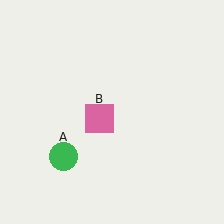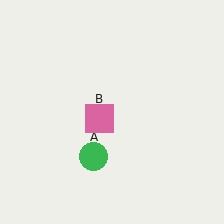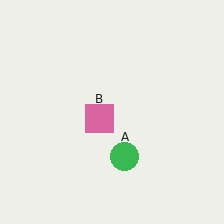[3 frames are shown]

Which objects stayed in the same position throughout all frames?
Pink square (object B) remained stationary.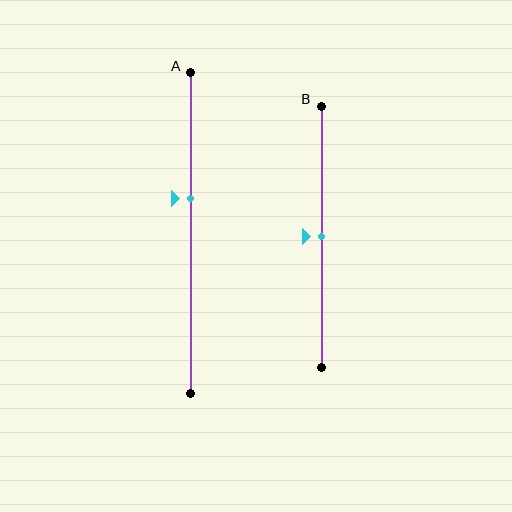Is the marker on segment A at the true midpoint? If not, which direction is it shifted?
No, the marker on segment A is shifted upward by about 11% of the segment length.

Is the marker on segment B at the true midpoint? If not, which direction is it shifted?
Yes, the marker on segment B is at the true midpoint.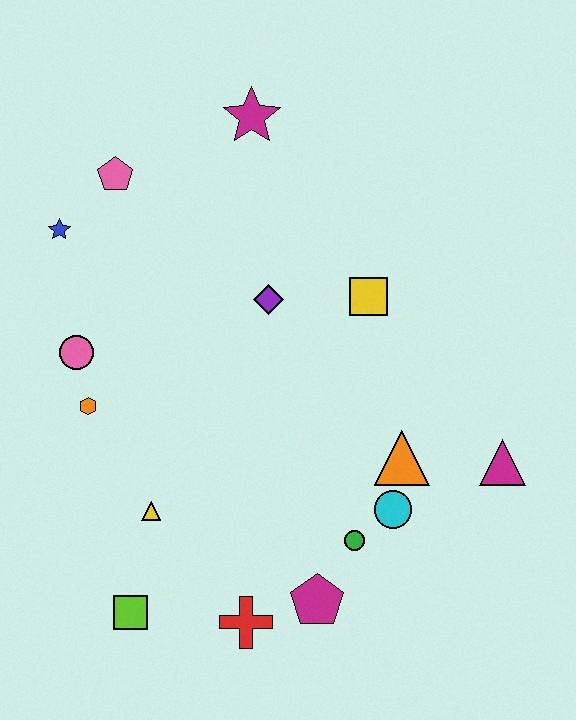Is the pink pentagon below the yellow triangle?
No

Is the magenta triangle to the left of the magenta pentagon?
No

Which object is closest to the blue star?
The pink pentagon is closest to the blue star.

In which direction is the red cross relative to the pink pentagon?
The red cross is below the pink pentagon.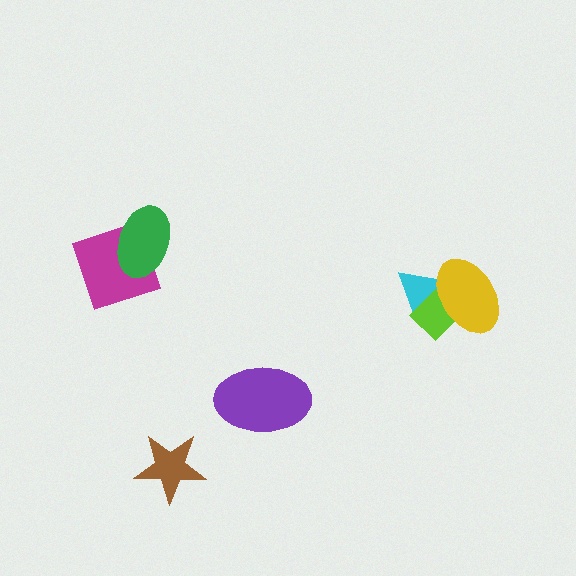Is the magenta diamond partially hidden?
Yes, it is partially covered by another shape.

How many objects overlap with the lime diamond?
2 objects overlap with the lime diamond.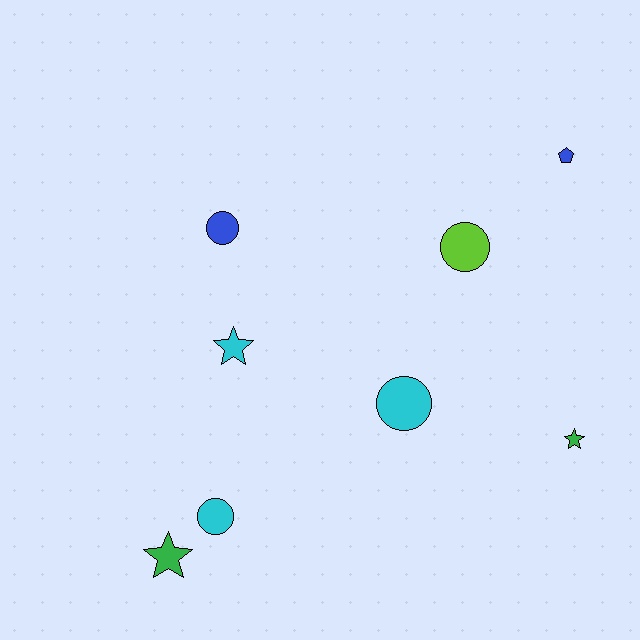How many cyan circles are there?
There are 2 cyan circles.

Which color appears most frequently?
Cyan, with 3 objects.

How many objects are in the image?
There are 8 objects.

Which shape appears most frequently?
Circle, with 4 objects.